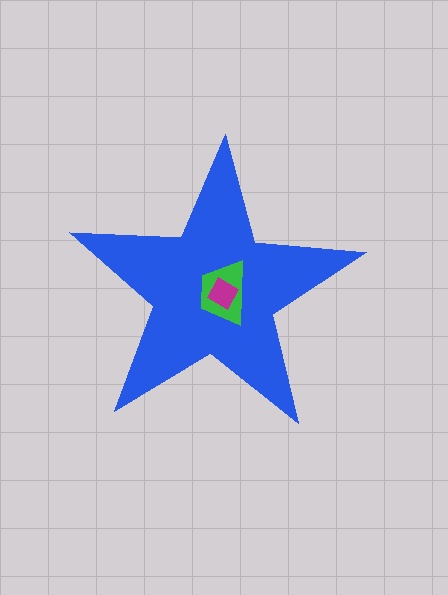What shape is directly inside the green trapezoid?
The magenta diamond.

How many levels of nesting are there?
3.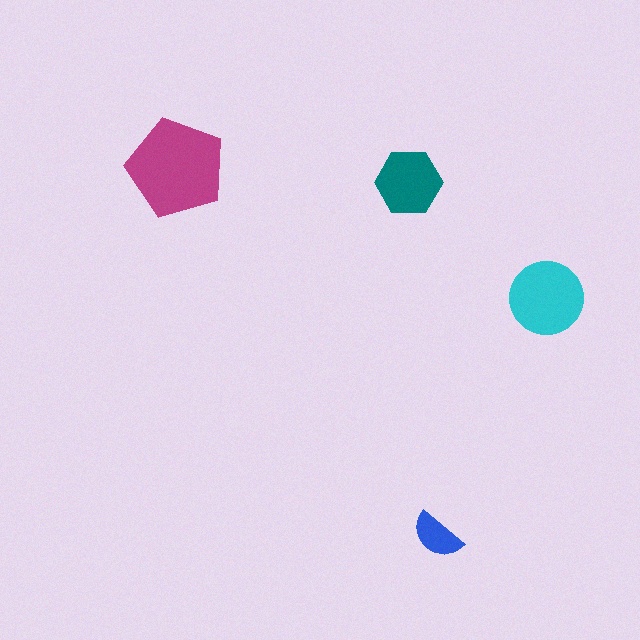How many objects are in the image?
There are 4 objects in the image.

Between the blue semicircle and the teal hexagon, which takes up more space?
The teal hexagon.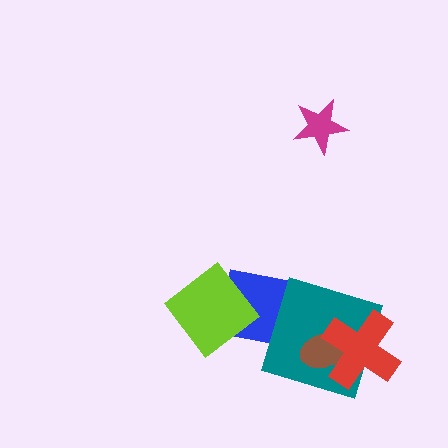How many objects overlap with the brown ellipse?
2 objects overlap with the brown ellipse.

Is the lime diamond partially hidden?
No, no other shape covers it.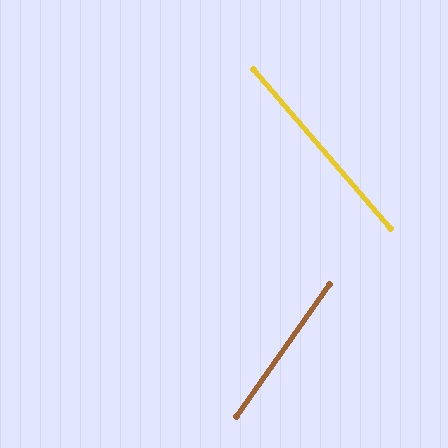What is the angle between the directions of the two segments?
Approximately 76 degrees.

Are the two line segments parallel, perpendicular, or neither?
Neither parallel nor perpendicular — they differ by about 76°.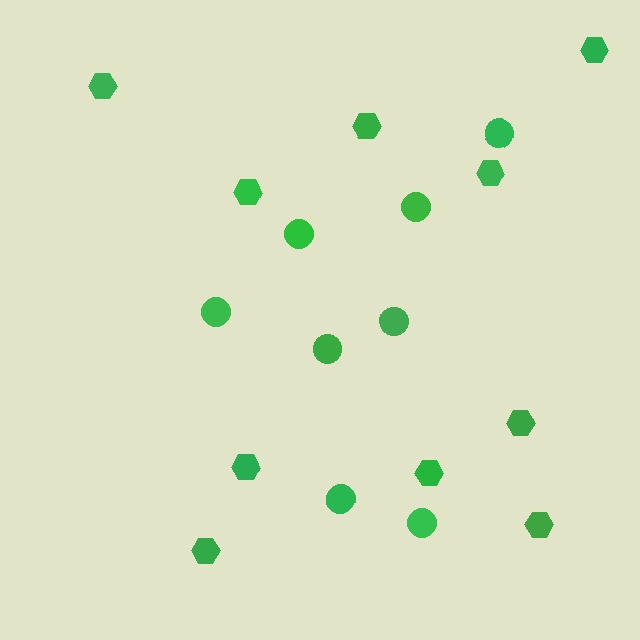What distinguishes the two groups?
There are 2 groups: one group of circles (8) and one group of hexagons (10).